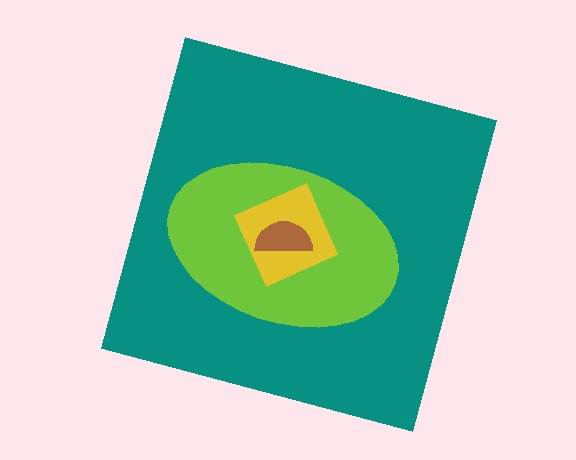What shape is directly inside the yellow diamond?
The brown semicircle.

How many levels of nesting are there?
4.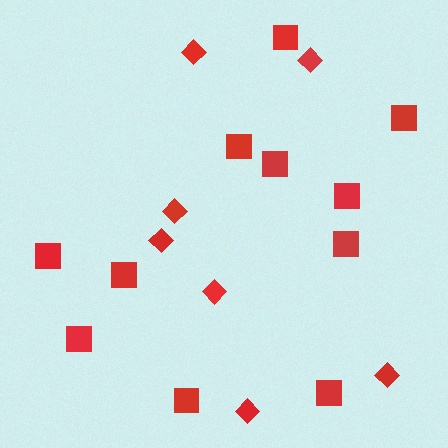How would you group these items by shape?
There are 2 groups: one group of squares (11) and one group of diamonds (7).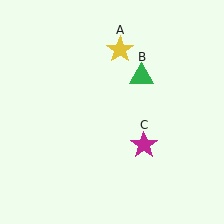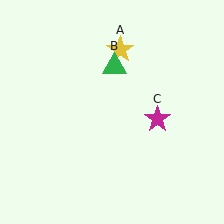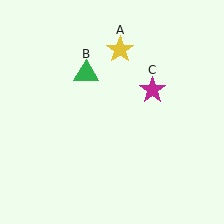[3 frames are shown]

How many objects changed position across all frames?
2 objects changed position: green triangle (object B), magenta star (object C).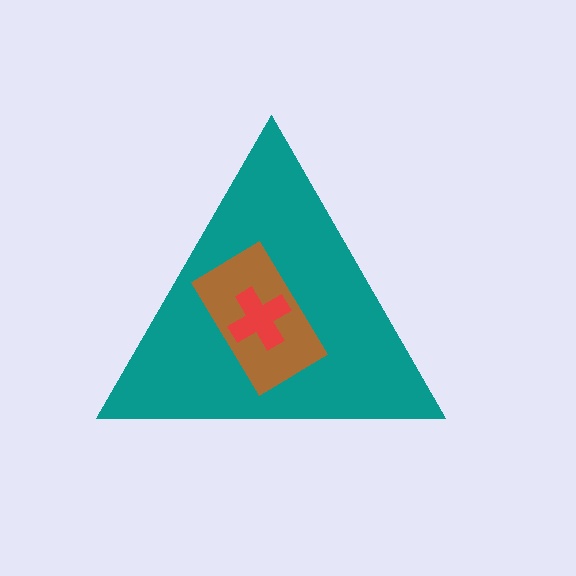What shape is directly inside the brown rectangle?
The red cross.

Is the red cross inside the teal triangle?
Yes.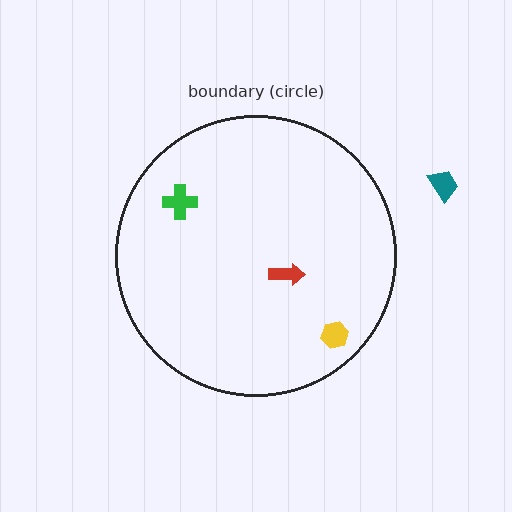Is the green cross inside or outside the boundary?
Inside.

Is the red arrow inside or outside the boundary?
Inside.